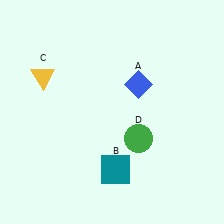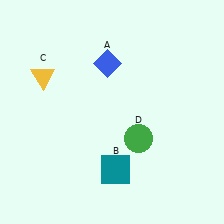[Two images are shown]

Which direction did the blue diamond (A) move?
The blue diamond (A) moved left.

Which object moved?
The blue diamond (A) moved left.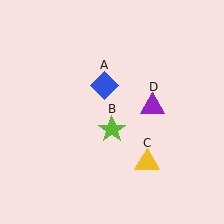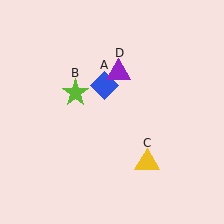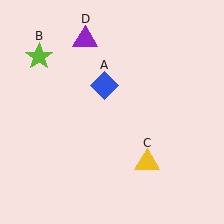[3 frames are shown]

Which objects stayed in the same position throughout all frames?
Blue diamond (object A) and yellow triangle (object C) remained stationary.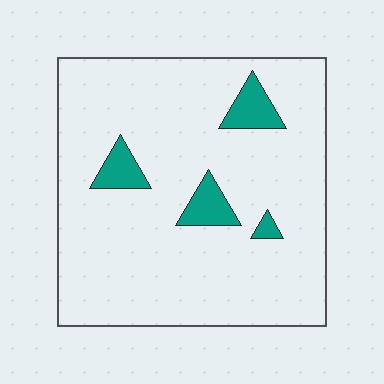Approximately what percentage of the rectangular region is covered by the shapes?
Approximately 10%.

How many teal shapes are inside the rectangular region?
4.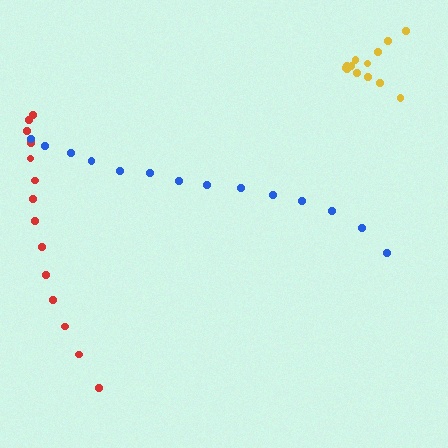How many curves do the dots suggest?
There are 3 distinct paths.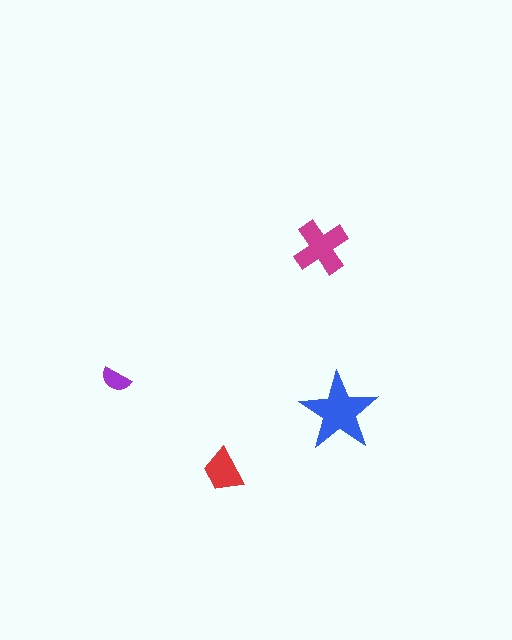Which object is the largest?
The blue star.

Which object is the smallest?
The purple semicircle.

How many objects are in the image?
There are 4 objects in the image.